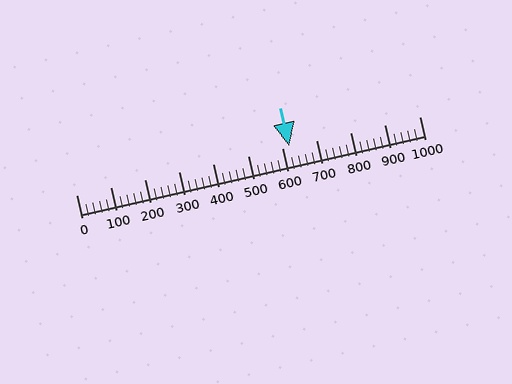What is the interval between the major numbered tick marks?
The major tick marks are spaced 100 units apart.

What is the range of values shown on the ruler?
The ruler shows values from 0 to 1000.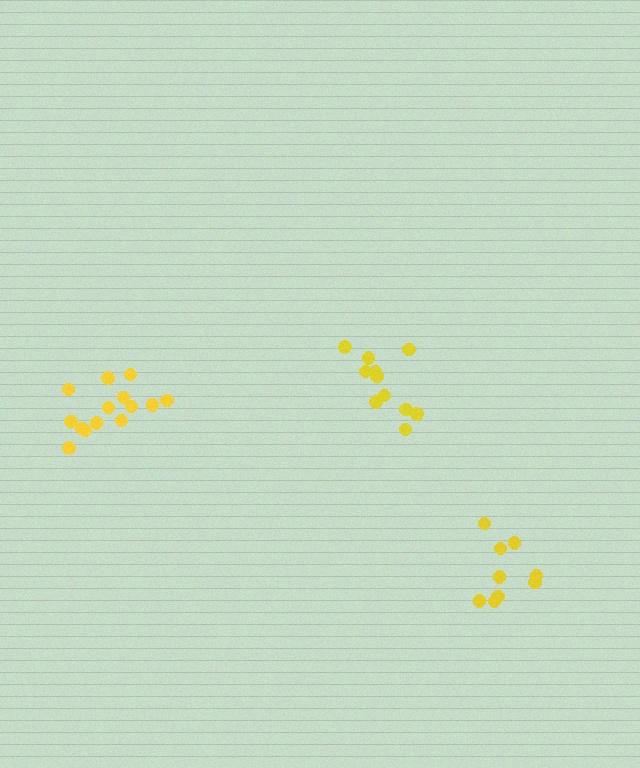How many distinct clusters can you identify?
There are 3 distinct clusters.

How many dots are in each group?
Group 1: 9 dots, Group 2: 14 dots, Group 3: 11 dots (34 total).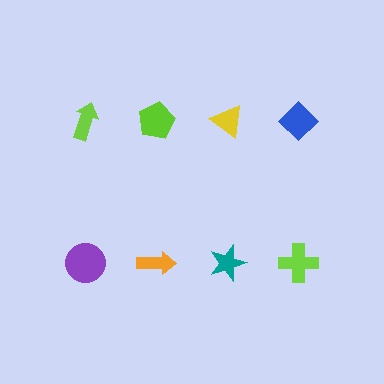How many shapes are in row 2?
4 shapes.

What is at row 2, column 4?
A lime cross.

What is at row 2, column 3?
A teal star.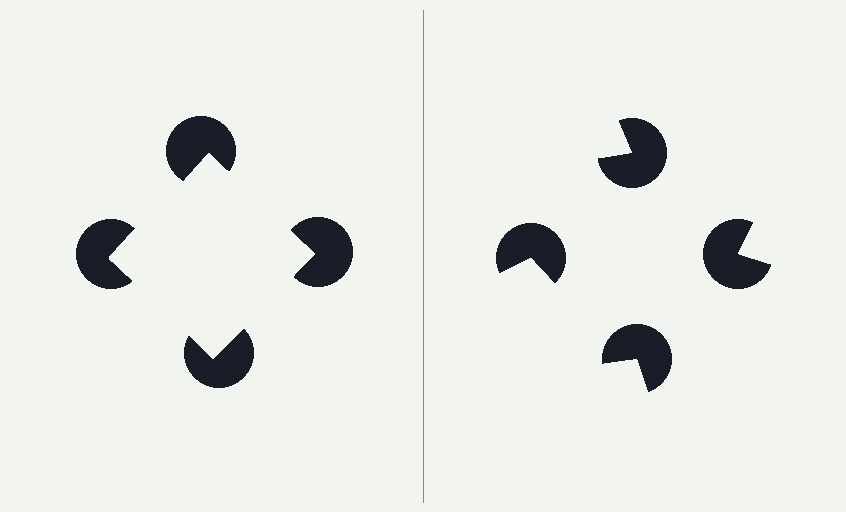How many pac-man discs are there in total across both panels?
8 — 4 on each side.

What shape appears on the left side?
An illusory square.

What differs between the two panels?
The pac-man discs are positioned identically on both sides; only the wedge orientations differ. On the left they align to a square; on the right they are misaligned.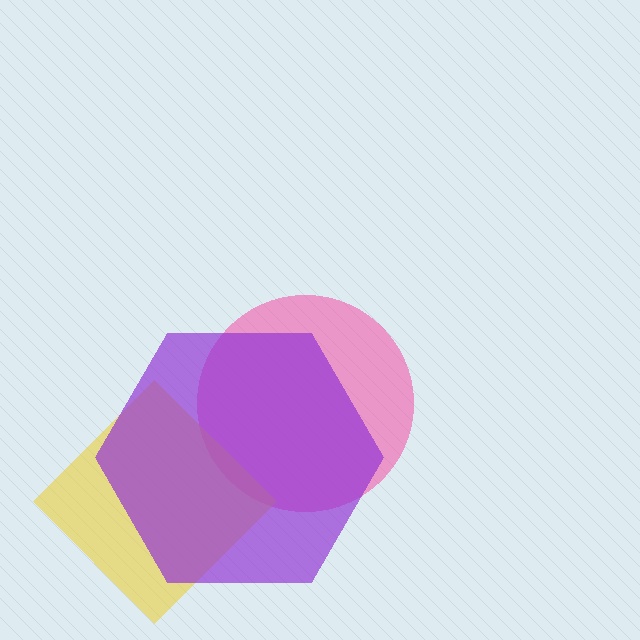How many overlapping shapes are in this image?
There are 3 overlapping shapes in the image.